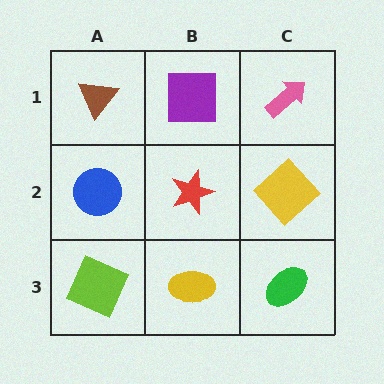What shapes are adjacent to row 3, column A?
A blue circle (row 2, column A), a yellow ellipse (row 3, column B).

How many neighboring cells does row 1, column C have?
2.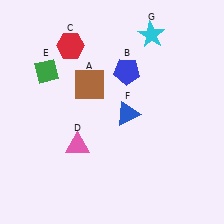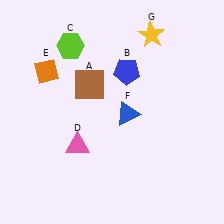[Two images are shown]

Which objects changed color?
C changed from red to lime. E changed from green to orange. G changed from cyan to yellow.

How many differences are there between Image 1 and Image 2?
There are 3 differences between the two images.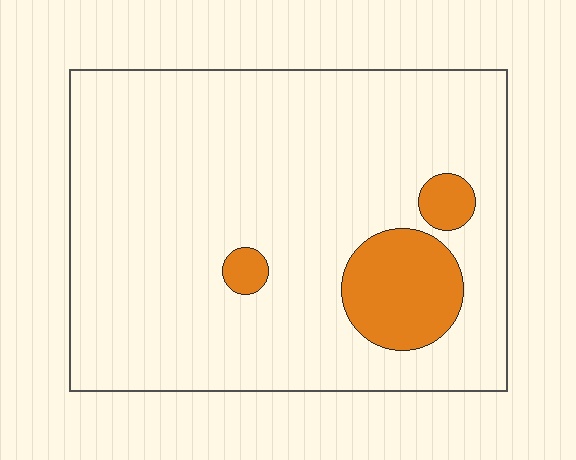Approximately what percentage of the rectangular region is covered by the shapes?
Approximately 10%.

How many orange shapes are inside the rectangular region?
3.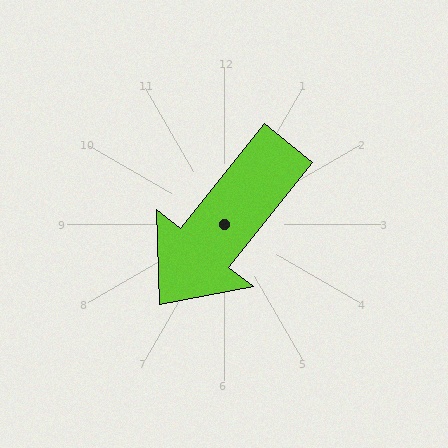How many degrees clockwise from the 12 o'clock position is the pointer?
Approximately 219 degrees.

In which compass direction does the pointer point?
Southwest.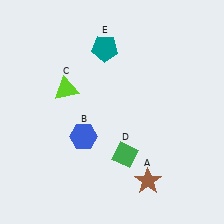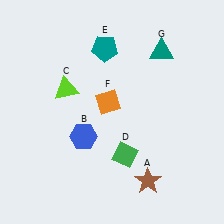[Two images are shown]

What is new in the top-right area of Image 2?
A teal triangle (G) was added in the top-right area of Image 2.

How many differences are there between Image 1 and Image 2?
There are 2 differences between the two images.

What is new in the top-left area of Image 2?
An orange diamond (F) was added in the top-left area of Image 2.